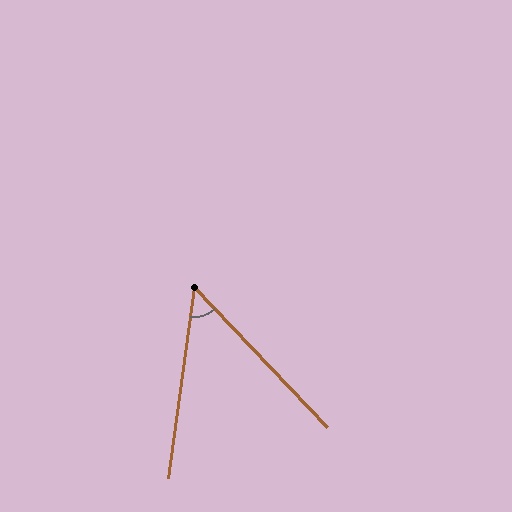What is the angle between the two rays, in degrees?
Approximately 51 degrees.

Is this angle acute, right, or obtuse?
It is acute.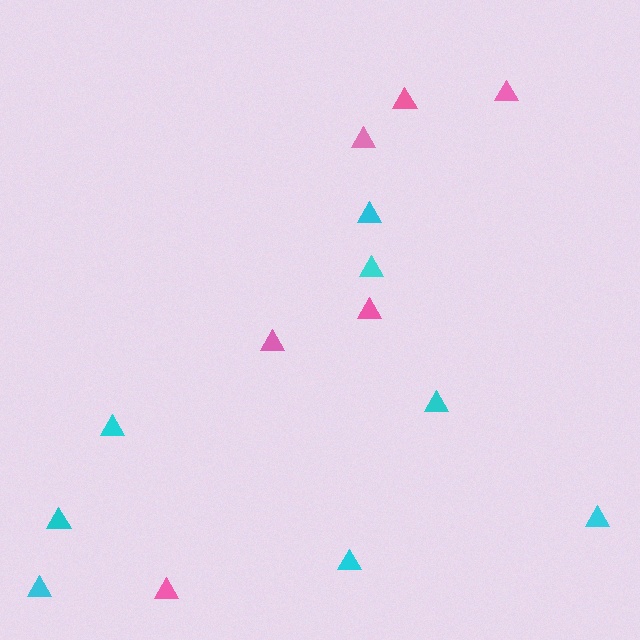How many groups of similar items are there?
There are 2 groups: one group of pink triangles (6) and one group of cyan triangles (8).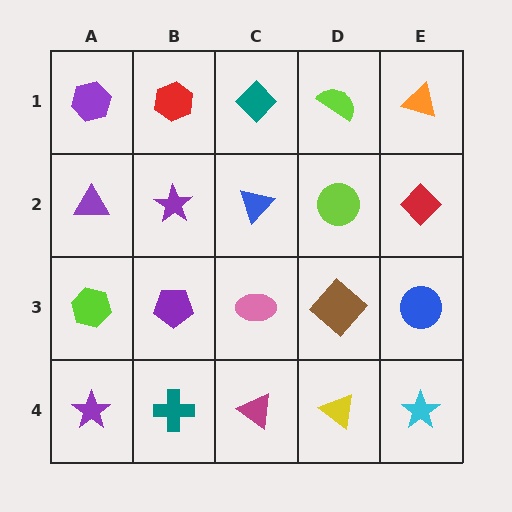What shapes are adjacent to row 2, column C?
A teal diamond (row 1, column C), a pink ellipse (row 3, column C), a purple star (row 2, column B), a lime circle (row 2, column D).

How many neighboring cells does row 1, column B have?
3.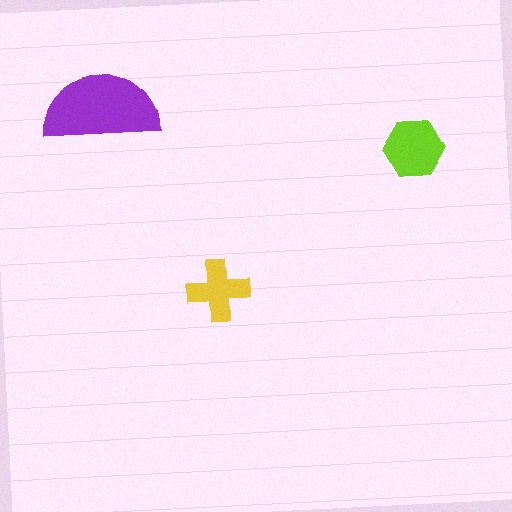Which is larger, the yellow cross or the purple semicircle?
The purple semicircle.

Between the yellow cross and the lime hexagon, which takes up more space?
The lime hexagon.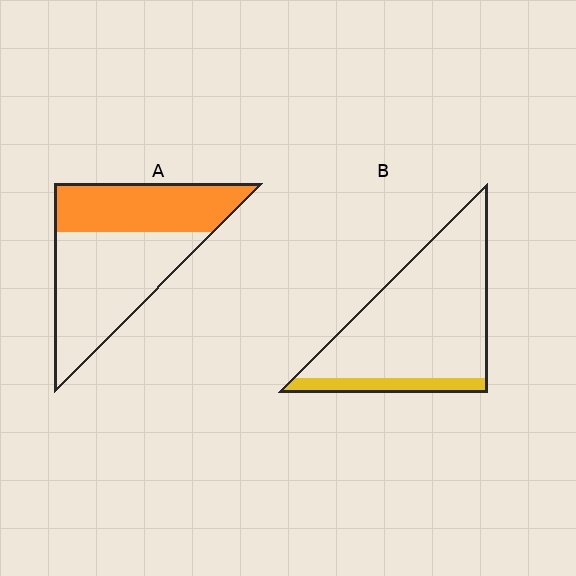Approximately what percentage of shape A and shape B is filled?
A is approximately 40% and B is approximately 15%.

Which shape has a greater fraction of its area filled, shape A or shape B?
Shape A.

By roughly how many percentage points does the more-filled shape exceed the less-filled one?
By roughly 25 percentage points (A over B).